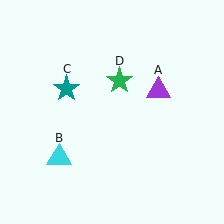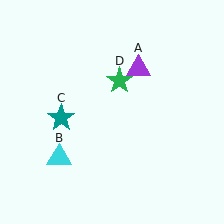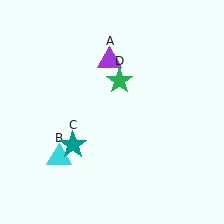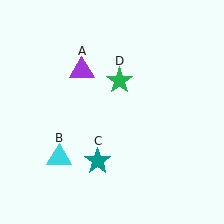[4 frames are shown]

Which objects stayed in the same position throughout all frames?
Cyan triangle (object B) and green star (object D) remained stationary.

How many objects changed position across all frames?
2 objects changed position: purple triangle (object A), teal star (object C).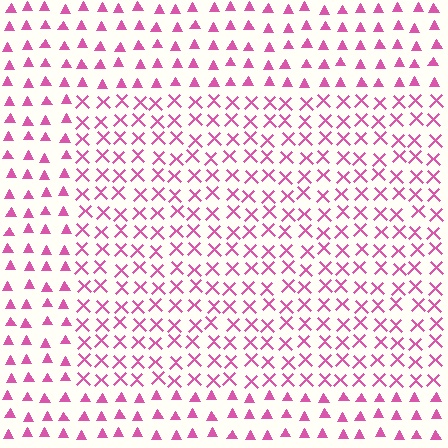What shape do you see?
I see a rectangle.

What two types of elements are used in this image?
The image uses X marks inside the rectangle region and triangles outside it.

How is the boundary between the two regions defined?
The boundary is defined by a change in element shape: X marks inside vs. triangles outside. All elements share the same color and spacing.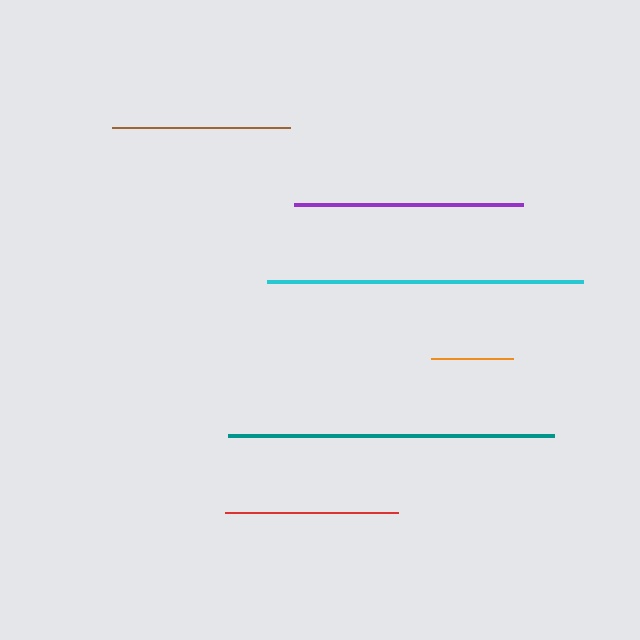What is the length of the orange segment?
The orange segment is approximately 81 pixels long.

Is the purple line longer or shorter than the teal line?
The teal line is longer than the purple line.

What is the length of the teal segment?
The teal segment is approximately 326 pixels long.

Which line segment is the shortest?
The orange line is the shortest at approximately 81 pixels.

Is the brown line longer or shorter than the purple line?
The purple line is longer than the brown line.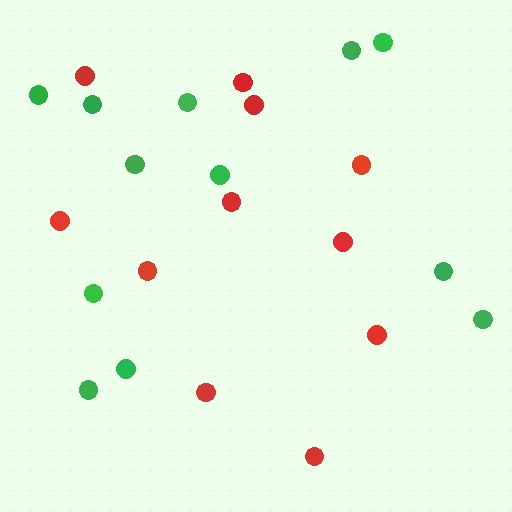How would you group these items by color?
There are 2 groups: one group of red circles (11) and one group of green circles (12).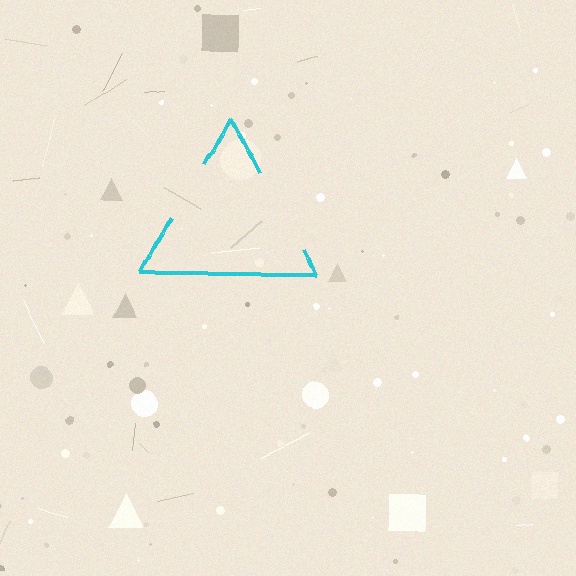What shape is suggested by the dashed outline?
The dashed outline suggests a triangle.